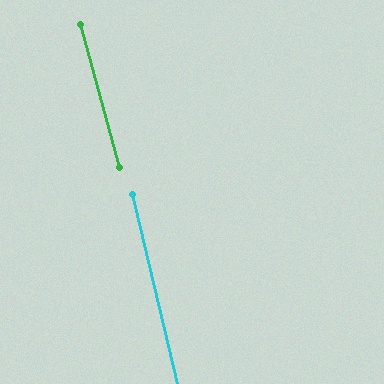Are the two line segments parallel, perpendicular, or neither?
Parallel — their directions differ by only 1.5°.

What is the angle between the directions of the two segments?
Approximately 2 degrees.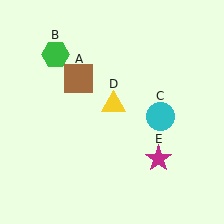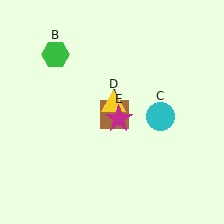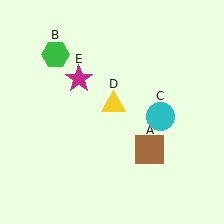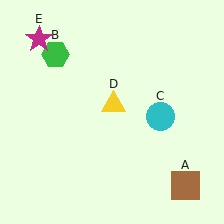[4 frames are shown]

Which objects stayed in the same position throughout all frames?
Green hexagon (object B) and cyan circle (object C) and yellow triangle (object D) remained stationary.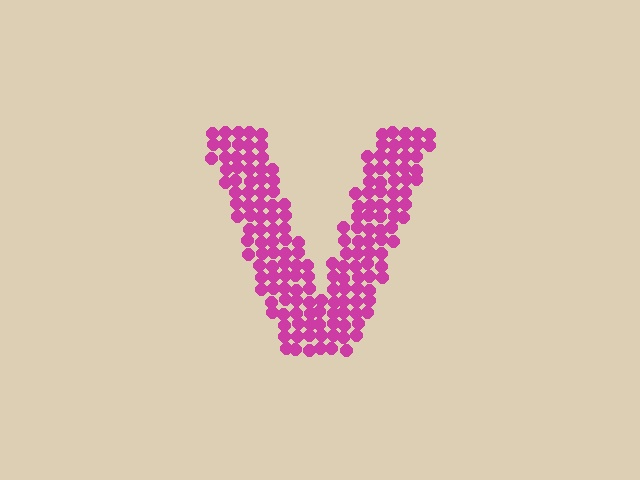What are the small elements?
The small elements are circles.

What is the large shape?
The large shape is the letter V.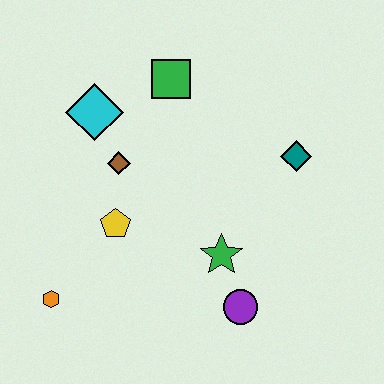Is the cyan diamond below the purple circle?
No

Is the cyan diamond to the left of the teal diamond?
Yes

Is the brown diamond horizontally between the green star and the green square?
No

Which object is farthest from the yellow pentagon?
The teal diamond is farthest from the yellow pentagon.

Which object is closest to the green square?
The cyan diamond is closest to the green square.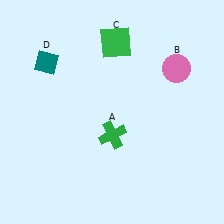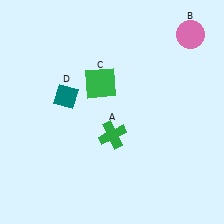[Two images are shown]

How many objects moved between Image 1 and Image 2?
3 objects moved between the two images.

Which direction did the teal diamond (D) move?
The teal diamond (D) moved down.